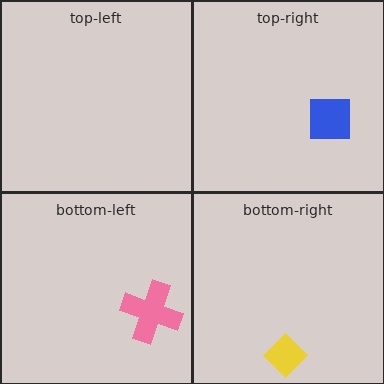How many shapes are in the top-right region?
1.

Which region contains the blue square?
The top-right region.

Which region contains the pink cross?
The bottom-left region.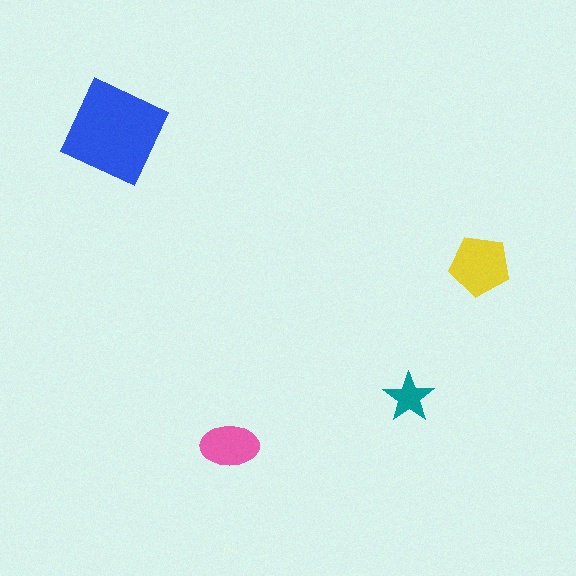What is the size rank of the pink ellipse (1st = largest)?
3rd.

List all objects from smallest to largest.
The teal star, the pink ellipse, the yellow pentagon, the blue square.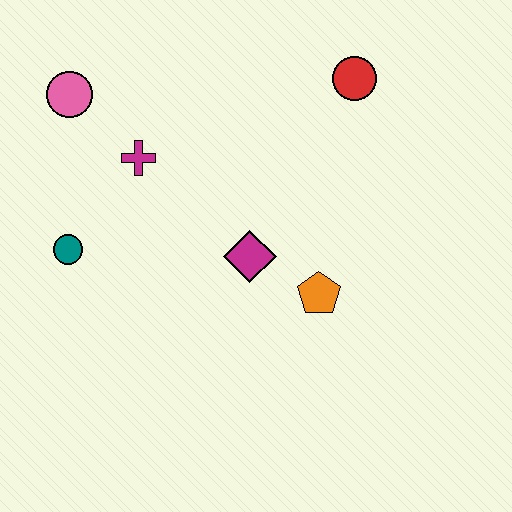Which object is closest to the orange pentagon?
The magenta diamond is closest to the orange pentagon.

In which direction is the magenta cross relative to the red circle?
The magenta cross is to the left of the red circle.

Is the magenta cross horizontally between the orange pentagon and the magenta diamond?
No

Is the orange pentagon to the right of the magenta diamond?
Yes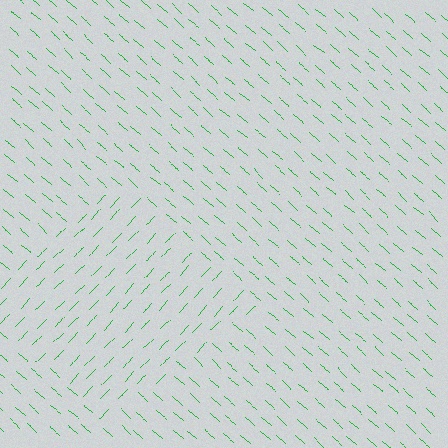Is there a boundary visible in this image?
Yes, there is a texture boundary formed by a change in line orientation.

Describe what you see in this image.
The image is filled with small green line segments. A diamond region in the image has lines oriented differently from the surrounding lines, creating a visible texture boundary.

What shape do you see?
I see a diamond.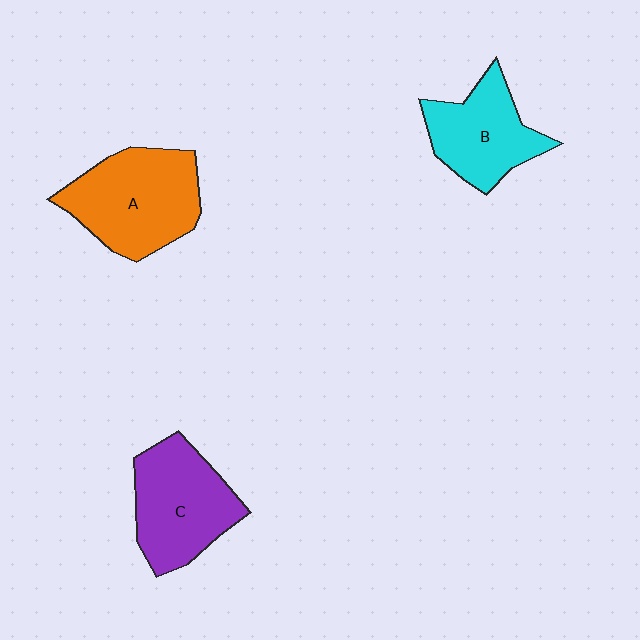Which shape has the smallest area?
Shape B (cyan).